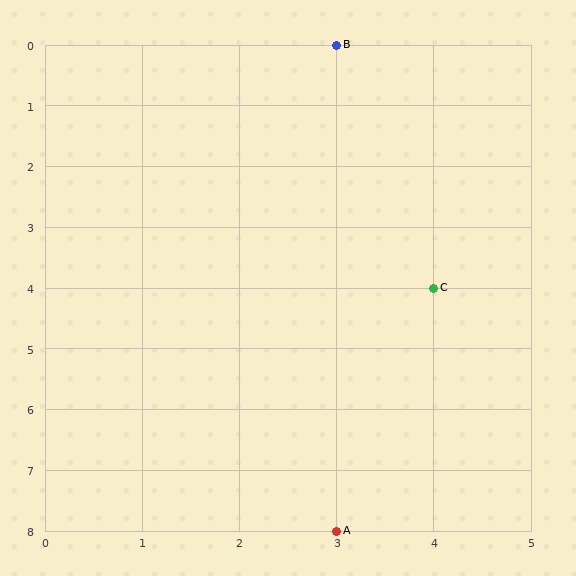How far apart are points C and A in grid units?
Points C and A are 1 column and 4 rows apart (about 4.1 grid units diagonally).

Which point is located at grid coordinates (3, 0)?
Point B is at (3, 0).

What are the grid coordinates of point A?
Point A is at grid coordinates (3, 8).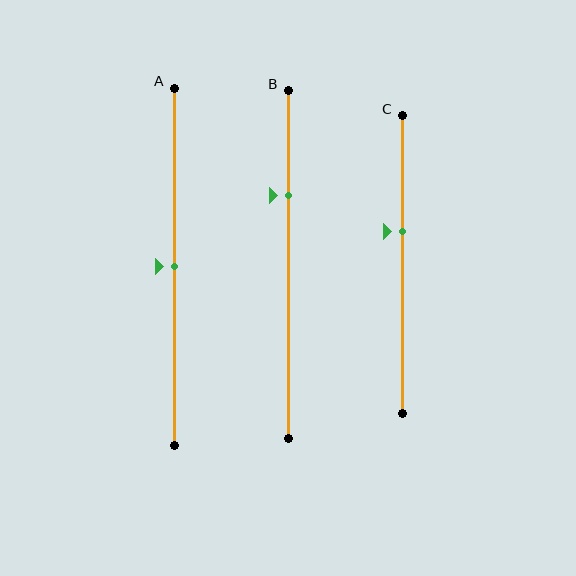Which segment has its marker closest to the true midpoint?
Segment A has its marker closest to the true midpoint.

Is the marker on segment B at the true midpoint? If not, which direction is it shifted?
No, the marker on segment B is shifted upward by about 20% of the segment length.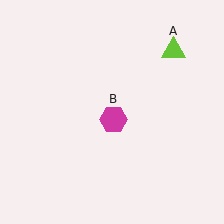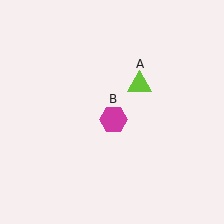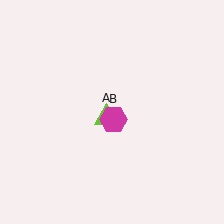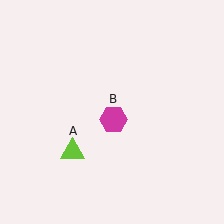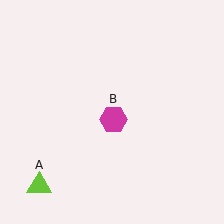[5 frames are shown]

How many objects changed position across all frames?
1 object changed position: lime triangle (object A).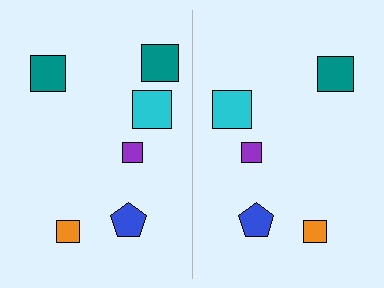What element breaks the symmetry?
A teal square is missing from the right side.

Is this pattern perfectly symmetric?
No, the pattern is not perfectly symmetric. A teal square is missing from the right side.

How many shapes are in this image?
There are 11 shapes in this image.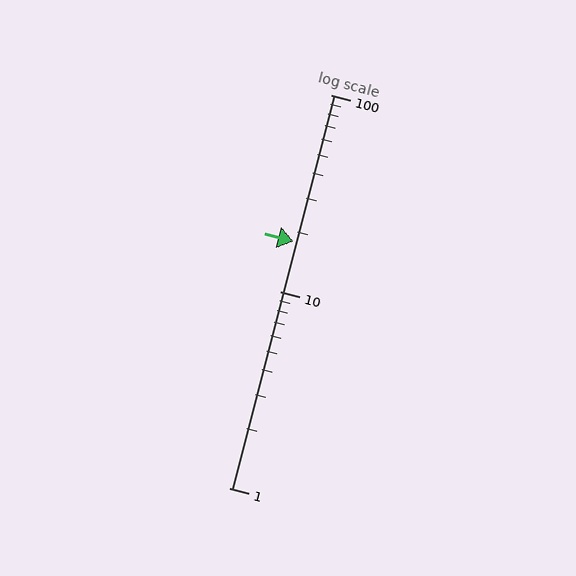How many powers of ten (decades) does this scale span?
The scale spans 2 decades, from 1 to 100.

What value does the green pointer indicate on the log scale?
The pointer indicates approximately 18.